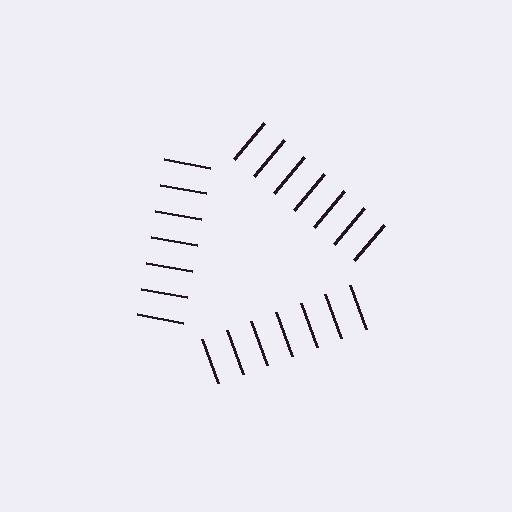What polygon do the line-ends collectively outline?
An illusory triangle — the line segments terminate on its edges but no continuous stroke is drawn.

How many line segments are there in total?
21 — 7 along each of the 3 edges.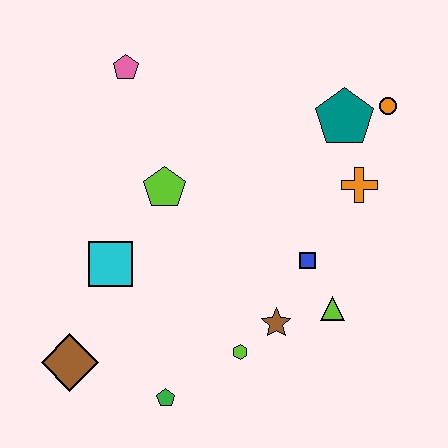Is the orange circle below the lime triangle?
No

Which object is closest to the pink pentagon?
The lime pentagon is closest to the pink pentagon.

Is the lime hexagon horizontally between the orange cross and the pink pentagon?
Yes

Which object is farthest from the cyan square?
The orange circle is farthest from the cyan square.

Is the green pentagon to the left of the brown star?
Yes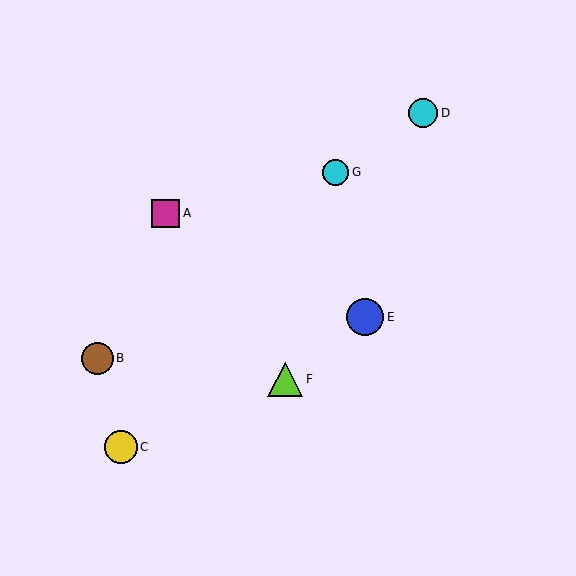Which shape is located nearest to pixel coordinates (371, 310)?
The blue circle (labeled E) at (365, 317) is nearest to that location.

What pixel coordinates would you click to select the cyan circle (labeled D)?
Click at (423, 113) to select the cyan circle D.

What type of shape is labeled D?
Shape D is a cyan circle.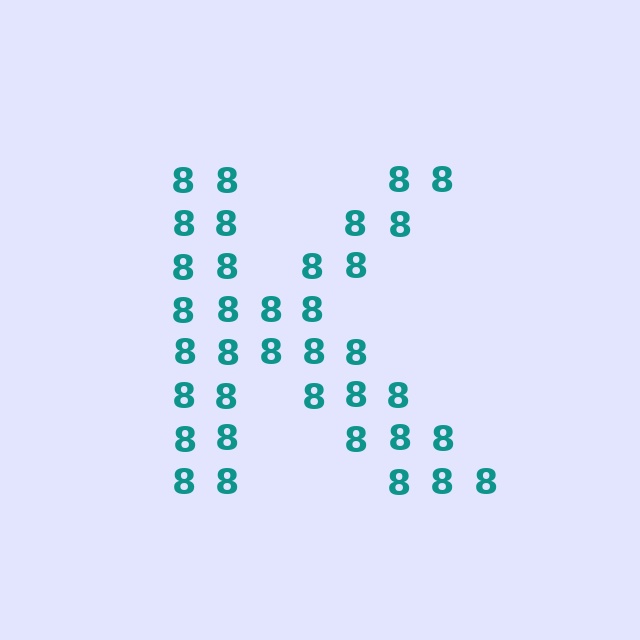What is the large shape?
The large shape is the letter K.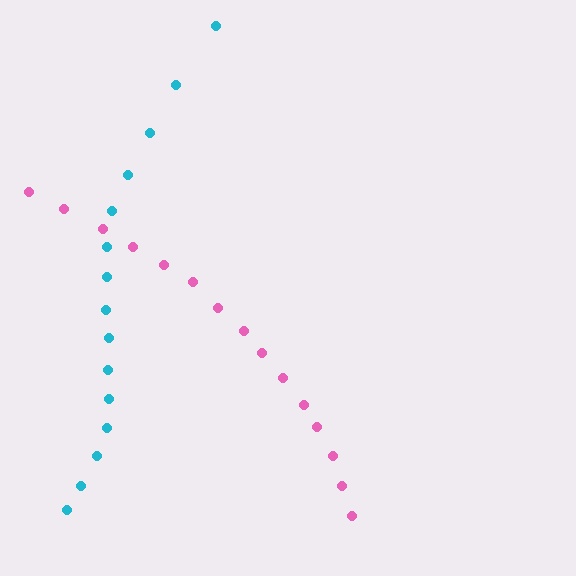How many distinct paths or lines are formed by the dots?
There are 2 distinct paths.